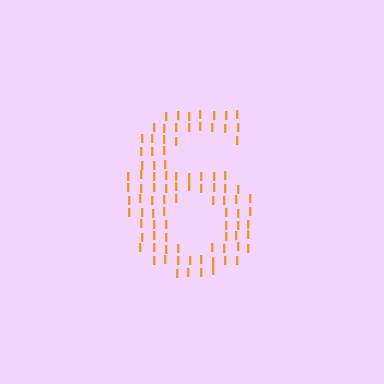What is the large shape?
The large shape is the digit 6.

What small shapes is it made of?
It is made of small letter I's.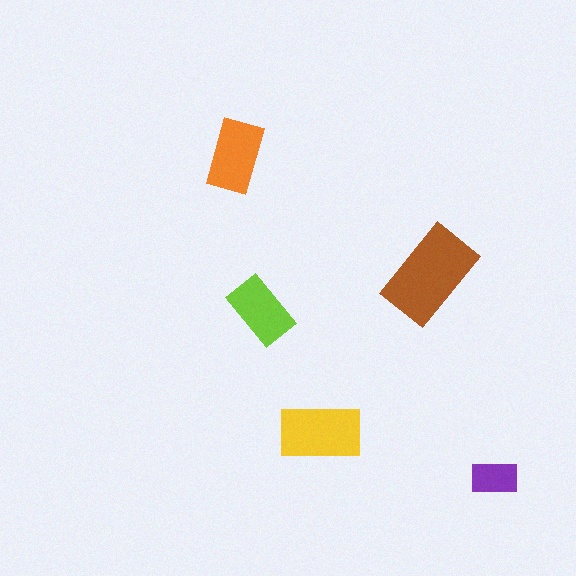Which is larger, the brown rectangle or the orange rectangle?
The brown one.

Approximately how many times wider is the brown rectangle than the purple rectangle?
About 2 times wider.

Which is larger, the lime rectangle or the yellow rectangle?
The yellow one.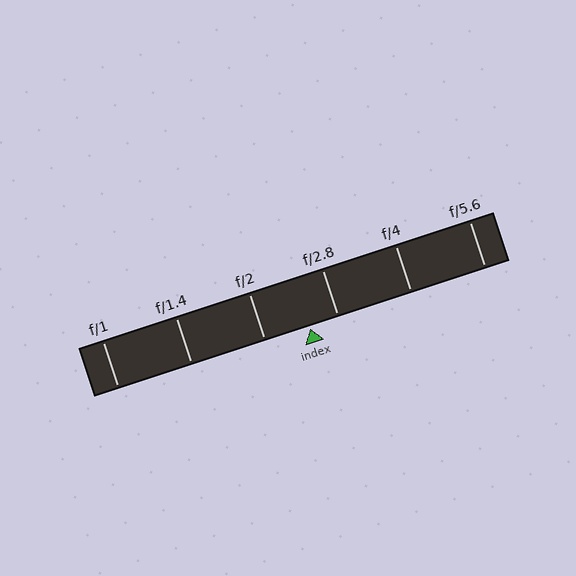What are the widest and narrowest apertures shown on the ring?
The widest aperture shown is f/1 and the narrowest is f/5.6.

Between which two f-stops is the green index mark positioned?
The index mark is between f/2 and f/2.8.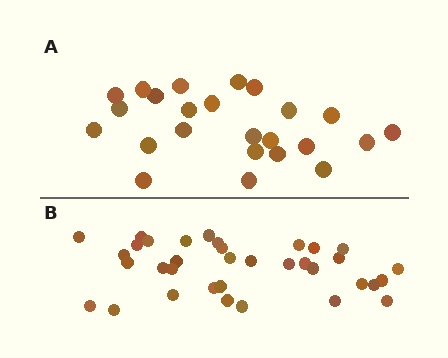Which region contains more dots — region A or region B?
Region B (the bottom region) has more dots.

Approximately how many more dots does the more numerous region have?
Region B has roughly 12 or so more dots than region A.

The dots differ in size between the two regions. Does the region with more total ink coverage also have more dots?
No. Region A has more total ink coverage because its dots are larger, but region B actually contains more individual dots. Total area can be misleading — the number of items is what matters here.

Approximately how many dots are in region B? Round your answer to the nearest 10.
About 40 dots. (The exact count is 35, which rounds to 40.)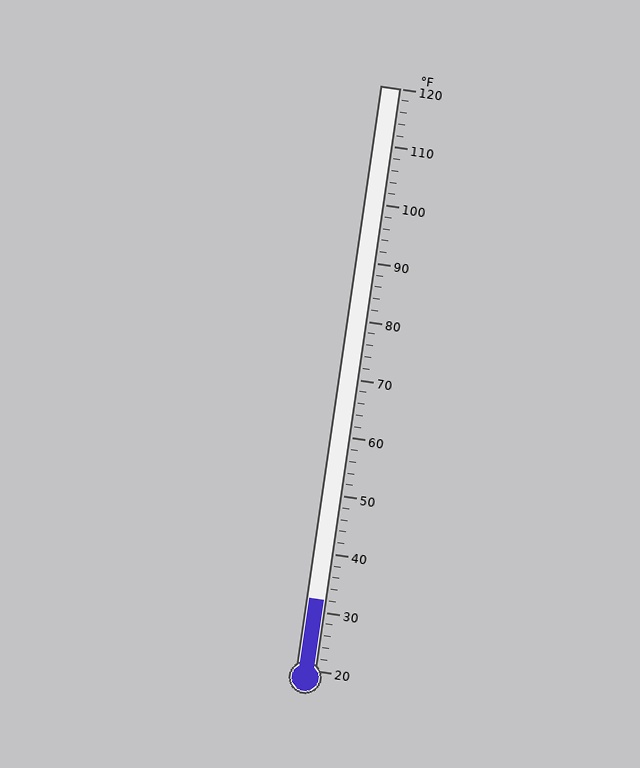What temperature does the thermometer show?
The thermometer shows approximately 32°F.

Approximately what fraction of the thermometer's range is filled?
The thermometer is filled to approximately 10% of its range.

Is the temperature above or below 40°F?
The temperature is below 40°F.